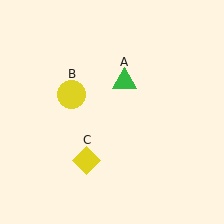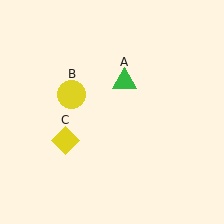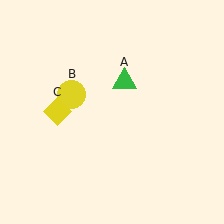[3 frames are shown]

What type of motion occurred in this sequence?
The yellow diamond (object C) rotated clockwise around the center of the scene.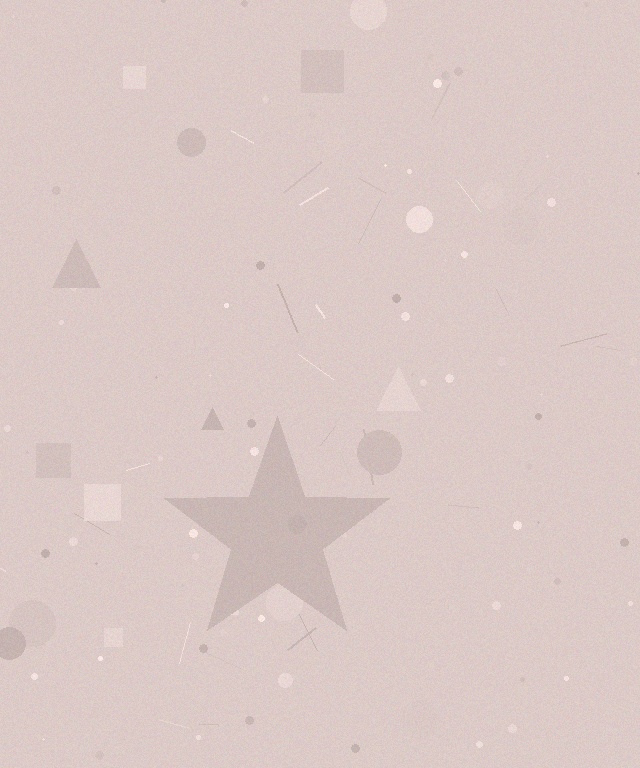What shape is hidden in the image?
A star is hidden in the image.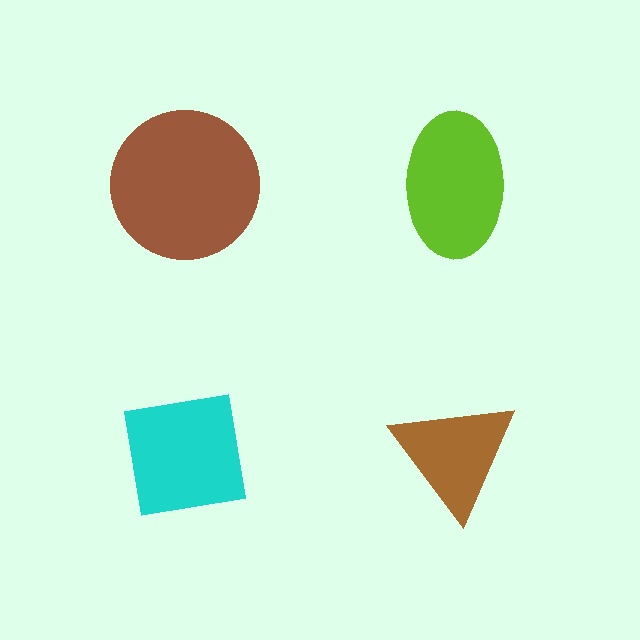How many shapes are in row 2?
2 shapes.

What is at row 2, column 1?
A cyan square.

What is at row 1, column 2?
A lime ellipse.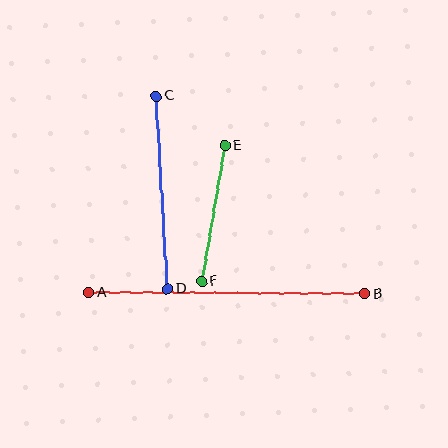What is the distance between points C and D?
The distance is approximately 193 pixels.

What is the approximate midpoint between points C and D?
The midpoint is at approximately (162, 192) pixels.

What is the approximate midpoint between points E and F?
The midpoint is at approximately (213, 213) pixels.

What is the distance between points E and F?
The distance is approximately 138 pixels.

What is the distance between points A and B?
The distance is approximately 276 pixels.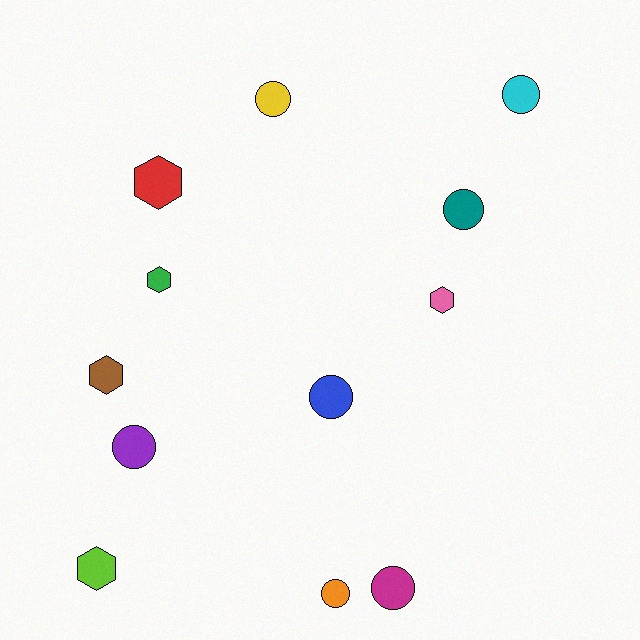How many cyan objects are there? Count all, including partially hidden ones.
There is 1 cyan object.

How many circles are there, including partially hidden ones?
There are 7 circles.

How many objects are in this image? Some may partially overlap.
There are 12 objects.